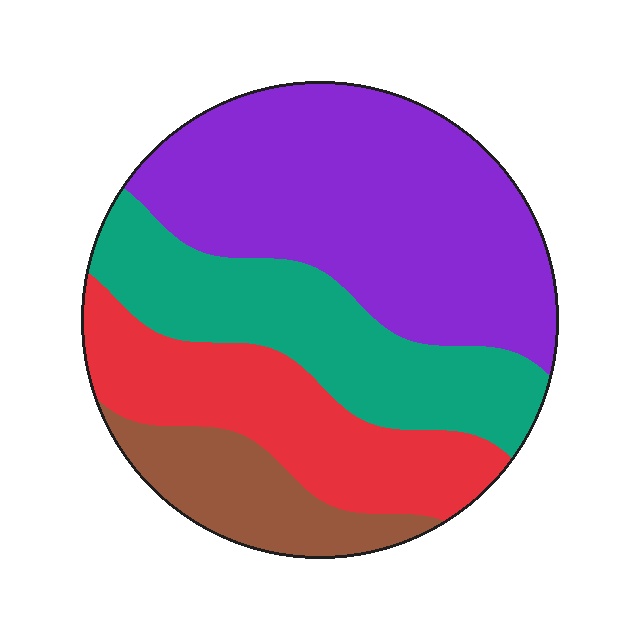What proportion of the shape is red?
Red covers 22% of the shape.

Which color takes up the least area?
Brown, at roughly 10%.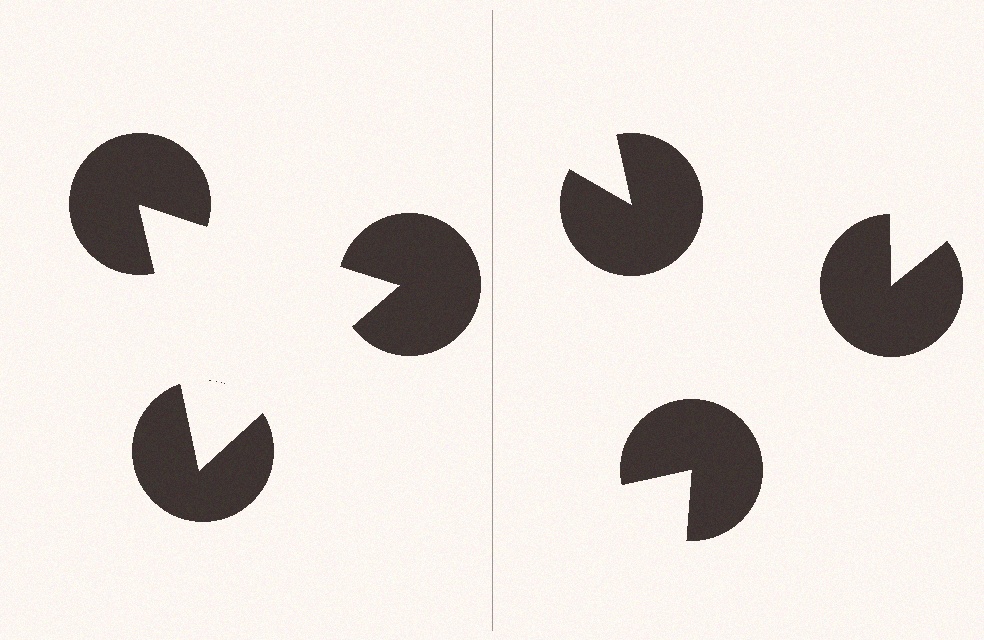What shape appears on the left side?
An illusory triangle.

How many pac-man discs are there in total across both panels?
6 — 3 on each side.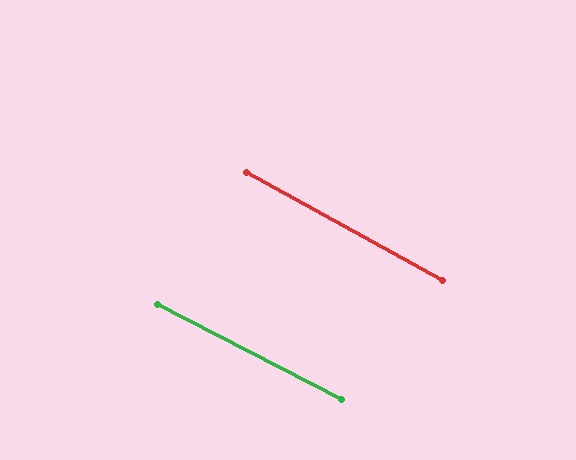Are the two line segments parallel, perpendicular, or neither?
Parallel — their directions differ by only 1.8°.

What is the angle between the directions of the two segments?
Approximately 2 degrees.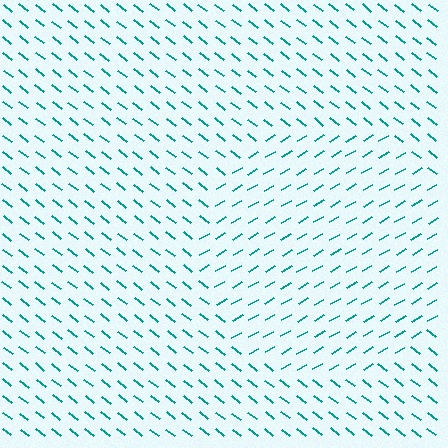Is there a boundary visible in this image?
Yes, there is a texture boundary formed by a change in line orientation.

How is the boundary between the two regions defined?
The boundary is defined purely by a change in line orientation (approximately 68 degrees difference). All lines are the same color and thickness.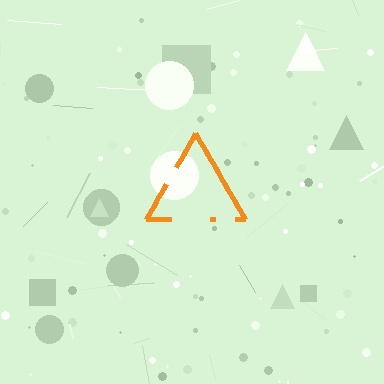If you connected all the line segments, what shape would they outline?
They would outline a triangle.